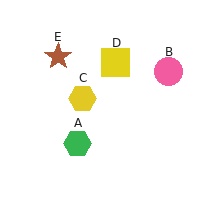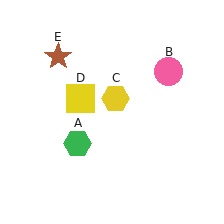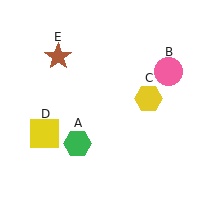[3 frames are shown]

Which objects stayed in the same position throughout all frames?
Green hexagon (object A) and pink circle (object B) and brown star (object E) remained stationary.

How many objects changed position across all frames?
2 objects changed position: yellow hexagon (object C), yellow square (object D).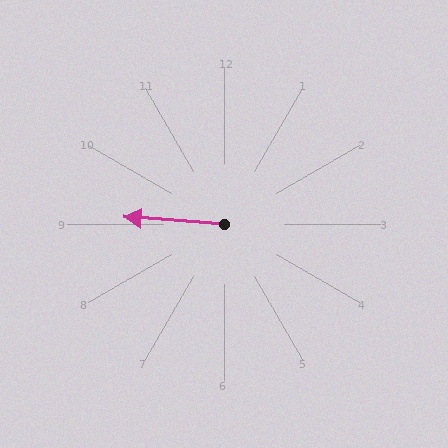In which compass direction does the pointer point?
West.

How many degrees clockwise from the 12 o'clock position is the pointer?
Approximately 274 degrees.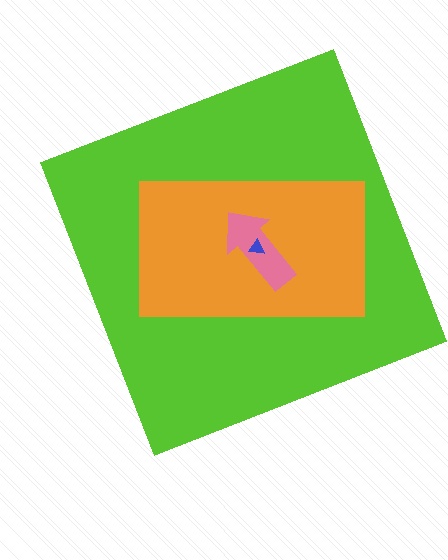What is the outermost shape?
The lime square.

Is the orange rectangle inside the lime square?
Yes.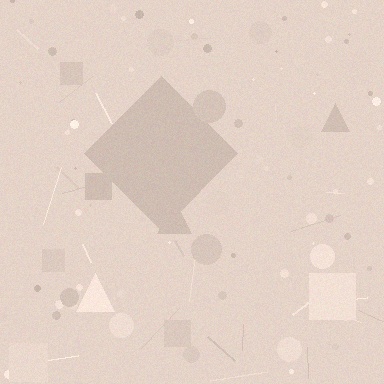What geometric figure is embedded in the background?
A diamond is embedded in the background.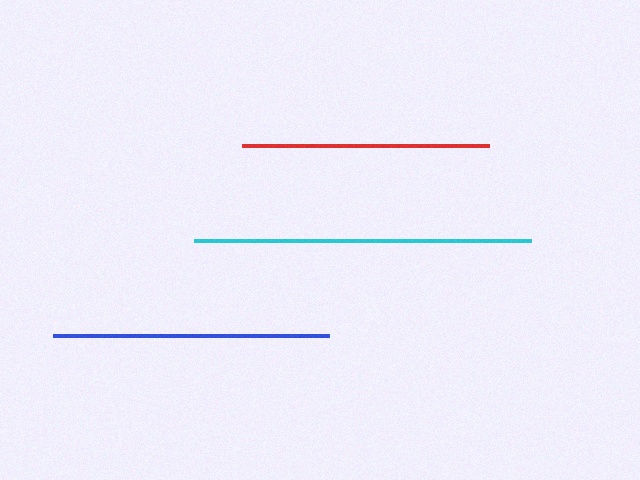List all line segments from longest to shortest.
From longest to shortest: cyan, blue, red.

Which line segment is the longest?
The cyan line is the longest at approximately 336 pixels.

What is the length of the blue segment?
The blue segment is approximately 277 pixels long.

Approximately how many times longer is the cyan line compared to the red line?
The cyan line is approximately 1.4 times the length of the red line.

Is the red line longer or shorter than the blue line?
The blue line is longer than the red line.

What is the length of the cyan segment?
The cyan segment is approximately 336 pixels long.